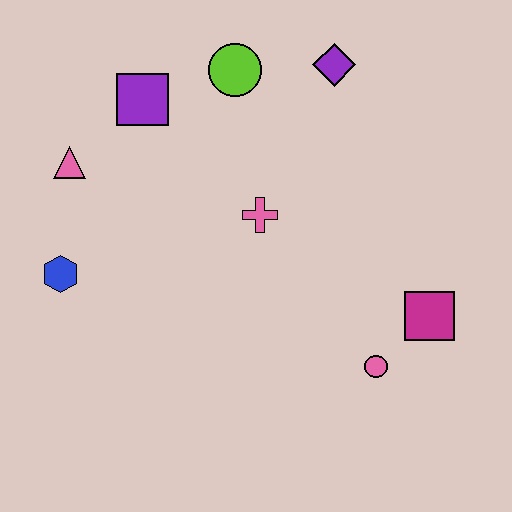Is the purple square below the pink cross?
No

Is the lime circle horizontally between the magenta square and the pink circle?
No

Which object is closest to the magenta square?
The pink circle is closest to the magenta square.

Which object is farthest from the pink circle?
The pink triangle is farthest from the pink circle.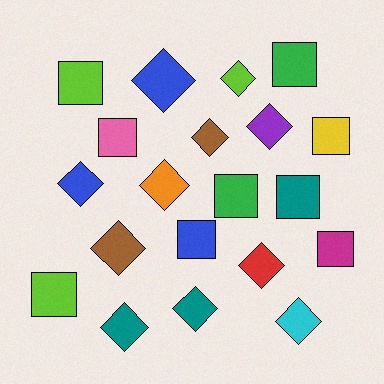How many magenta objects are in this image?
There is 1 magenta object.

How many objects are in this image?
There are 20 objects.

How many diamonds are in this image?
There are 11 diamonds.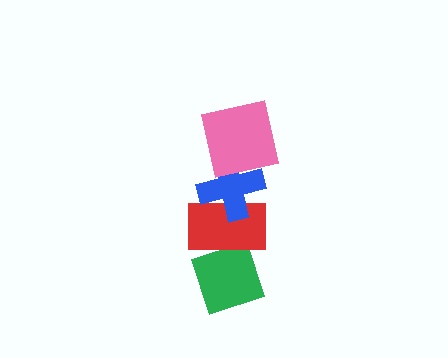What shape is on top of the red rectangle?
The blue cross is on top of the red rectangle.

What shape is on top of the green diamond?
The red rectangle is on top of the green diamond.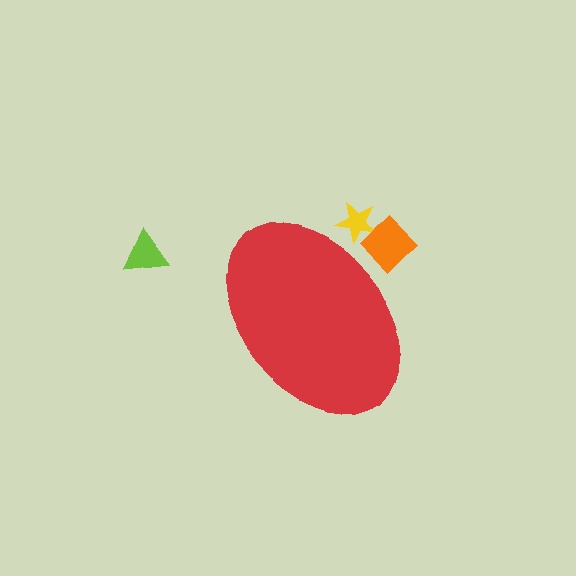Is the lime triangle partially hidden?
No, the lime triangle is fully visible.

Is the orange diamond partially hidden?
Yes, the orange diamond is partially hidden behind the red ellipse.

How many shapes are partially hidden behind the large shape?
2 shapes are partially hidden.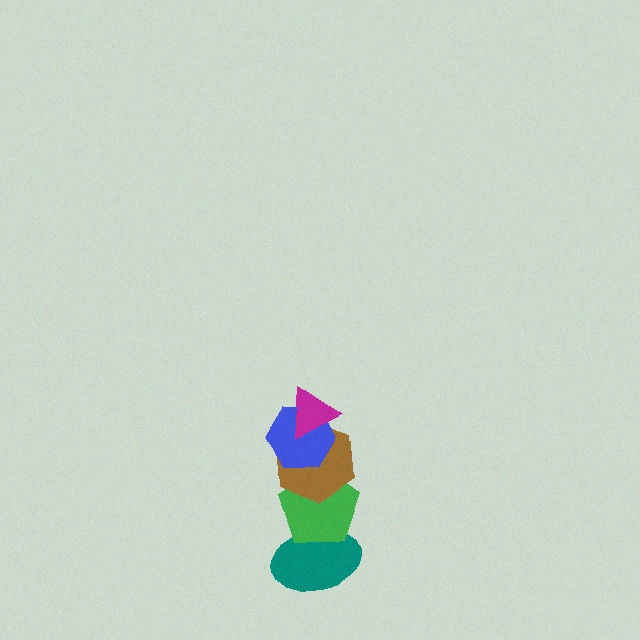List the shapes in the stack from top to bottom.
From top to bottom: the magenta triangle, the blue hexagon, the brown hexagon, the green pentagon, the teal ellipse.